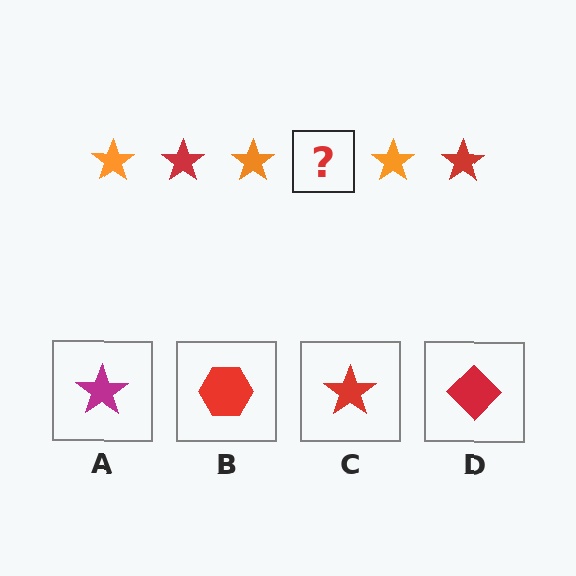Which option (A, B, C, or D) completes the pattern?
C.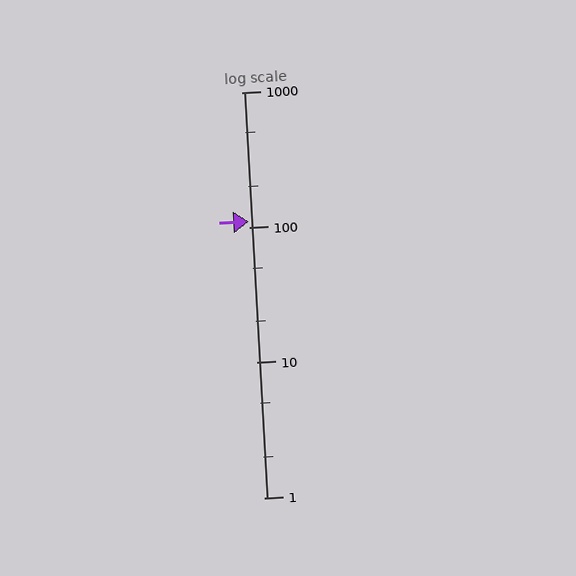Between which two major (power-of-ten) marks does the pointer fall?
The pointer is between 100 and 1000.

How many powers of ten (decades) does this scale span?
The scale spans 3 decades, from 1 to 1000.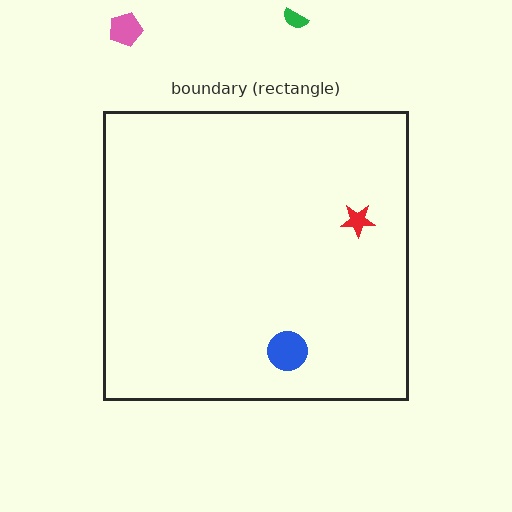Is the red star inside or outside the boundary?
Inside.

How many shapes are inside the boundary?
2 inside, 2 outside.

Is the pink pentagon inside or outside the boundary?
Outside.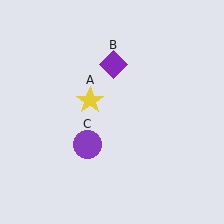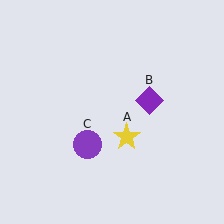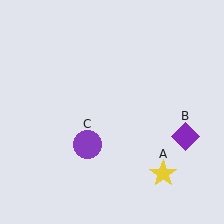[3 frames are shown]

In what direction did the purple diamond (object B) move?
The purple diamond (object B) moved down and to the right.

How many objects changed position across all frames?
2 objects changed position: yellow star (object A), purple diamond (object B).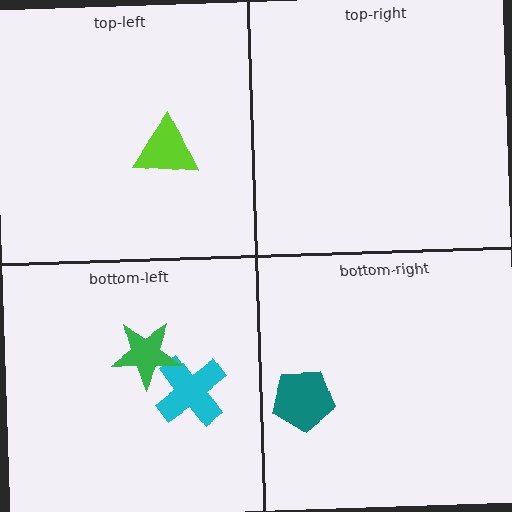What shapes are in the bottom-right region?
The teal pentagon.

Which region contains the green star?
The bottom-left region.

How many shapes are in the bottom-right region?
1.